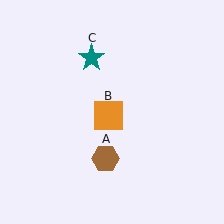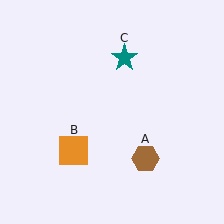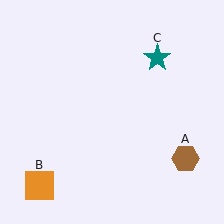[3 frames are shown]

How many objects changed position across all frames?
3 objects changed position: brown hexagon (object A), orange square (object B), teal star (object C).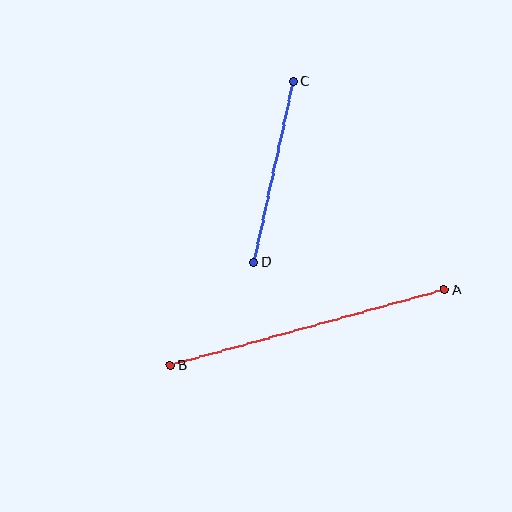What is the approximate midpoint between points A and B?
The midpoint is at approximately (307, 328) pixels.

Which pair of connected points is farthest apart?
Points A and B are farthest apart.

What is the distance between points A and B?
The distance is approximately 284 pixels.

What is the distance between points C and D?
The distance is approximately 185 pixels.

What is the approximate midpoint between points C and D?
The midpoint is at approximately (273, 172) pixels.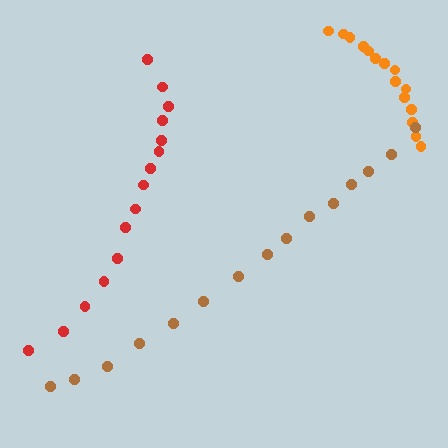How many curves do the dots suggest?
There are 3 distinct paths.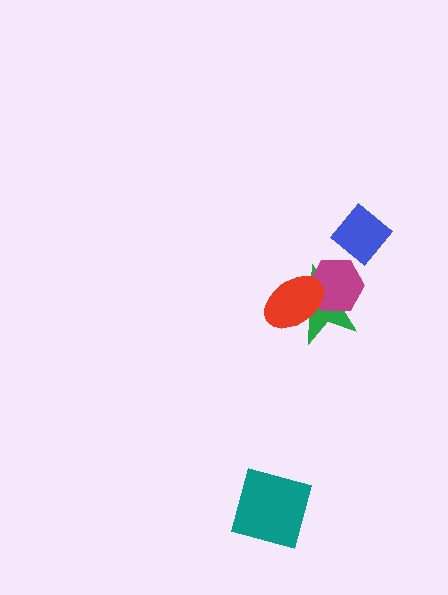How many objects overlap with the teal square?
0 objects overlap with the teal square.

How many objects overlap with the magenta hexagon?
2 objects overlap with the magenta hexagon.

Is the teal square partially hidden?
No, no other shape covers it.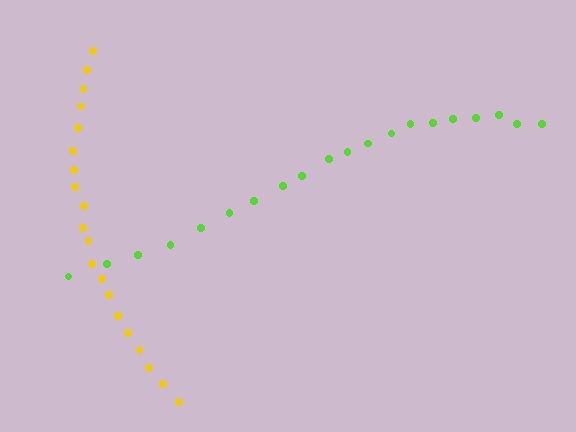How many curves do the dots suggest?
There are 2 distinct paths.